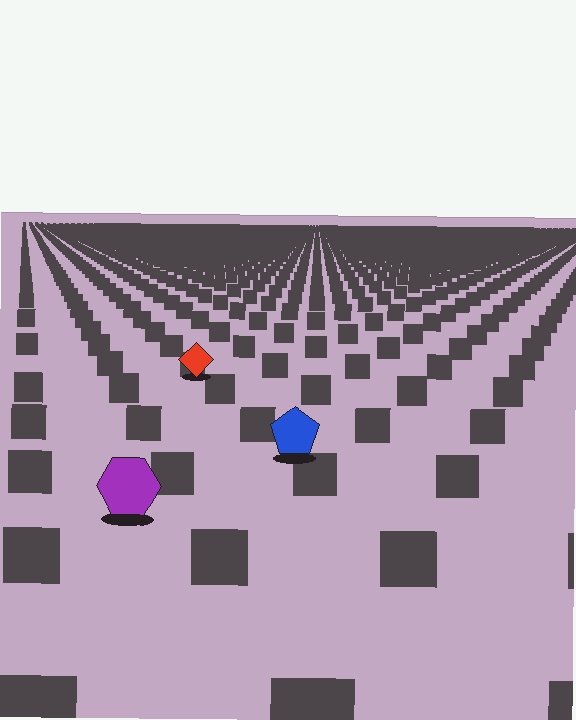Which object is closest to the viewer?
The purple hexagon is closest. The texture marks near it are larger and more spread out.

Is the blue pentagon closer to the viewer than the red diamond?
Yes. The blue pentagon is closer — you can tell from the texture gradient: the ground texture is coarser near it.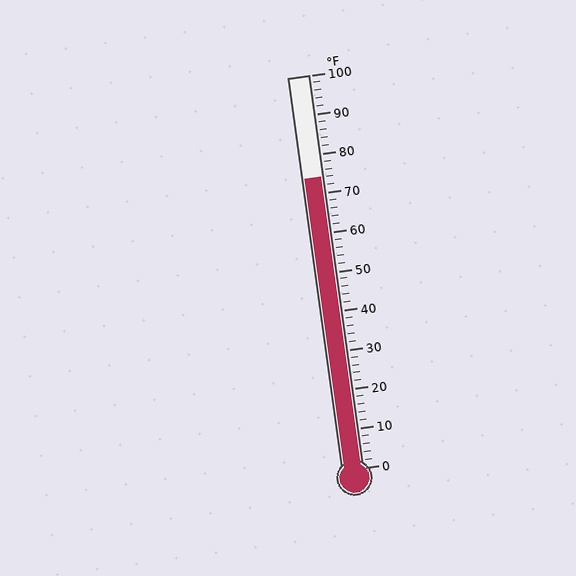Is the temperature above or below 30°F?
The temperature is above 30°F.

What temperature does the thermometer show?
The thermometer shows approximately 74°F.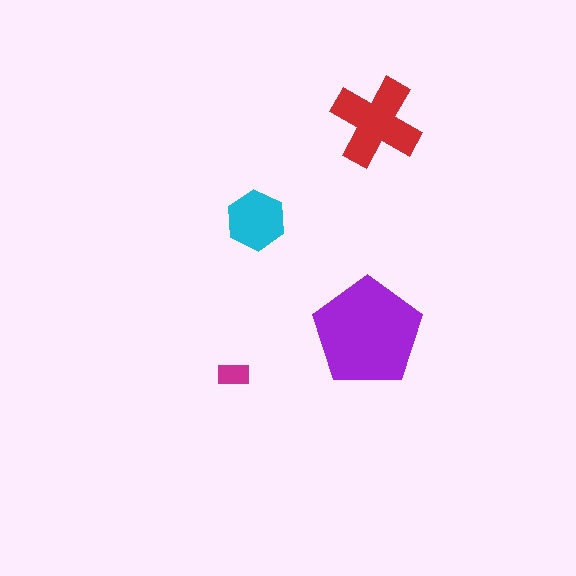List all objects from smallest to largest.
The magenta rectangle, the cyan hexagon, the red cross, the purple pentagon.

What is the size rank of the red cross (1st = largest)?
2nd.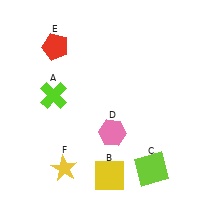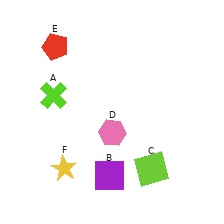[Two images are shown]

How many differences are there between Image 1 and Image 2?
There is 1 difference between the two images.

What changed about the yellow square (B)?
In Image 1, B is yellow. In Image 2, it changed to purple.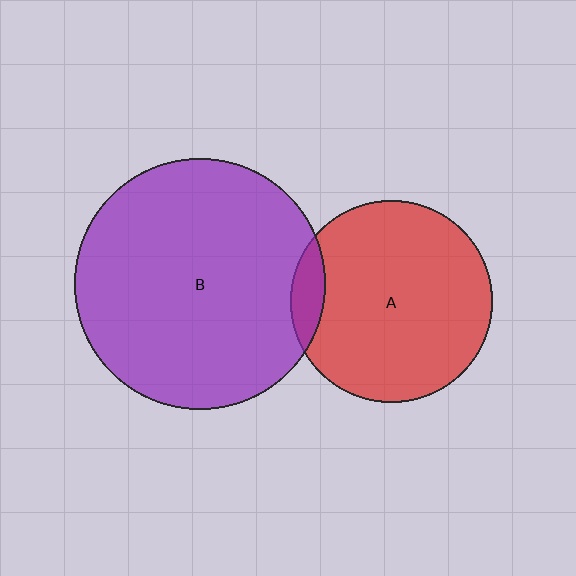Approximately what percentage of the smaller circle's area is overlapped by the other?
Approximately 10%.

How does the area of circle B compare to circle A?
Approximately 1.6 times.